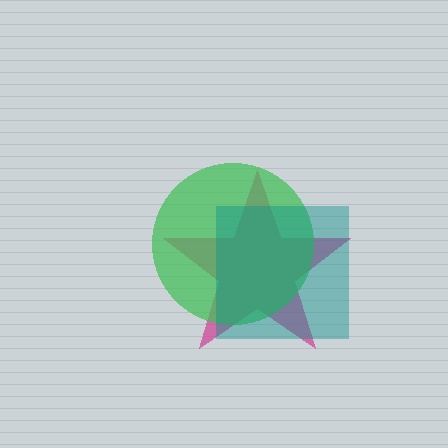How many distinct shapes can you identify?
There are 3 distinct shapes: a magenta star, a green circle, a teal square.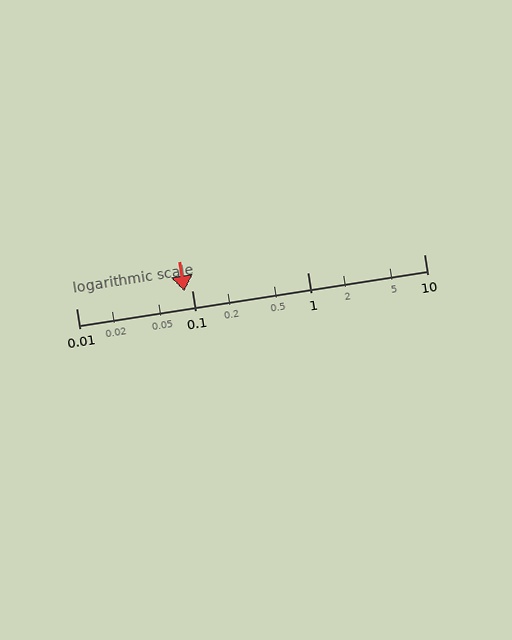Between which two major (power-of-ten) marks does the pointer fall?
The pointer is between 0.01 and 0.1.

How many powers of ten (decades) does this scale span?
The scale spans 3 decades, from 0.01 to 10.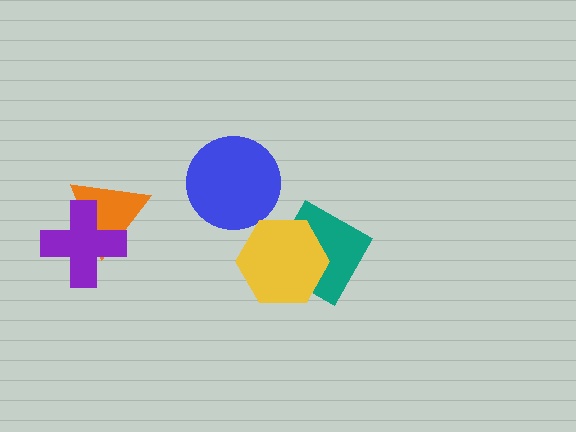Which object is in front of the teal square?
The yellow hexagon is in front of the teal square.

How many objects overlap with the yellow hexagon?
1 object overlaps with the yellow hexagon.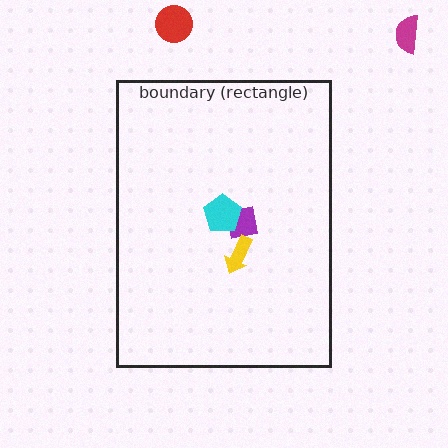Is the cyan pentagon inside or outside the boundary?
Inside.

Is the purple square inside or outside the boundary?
Inside.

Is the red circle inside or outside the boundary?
Outside.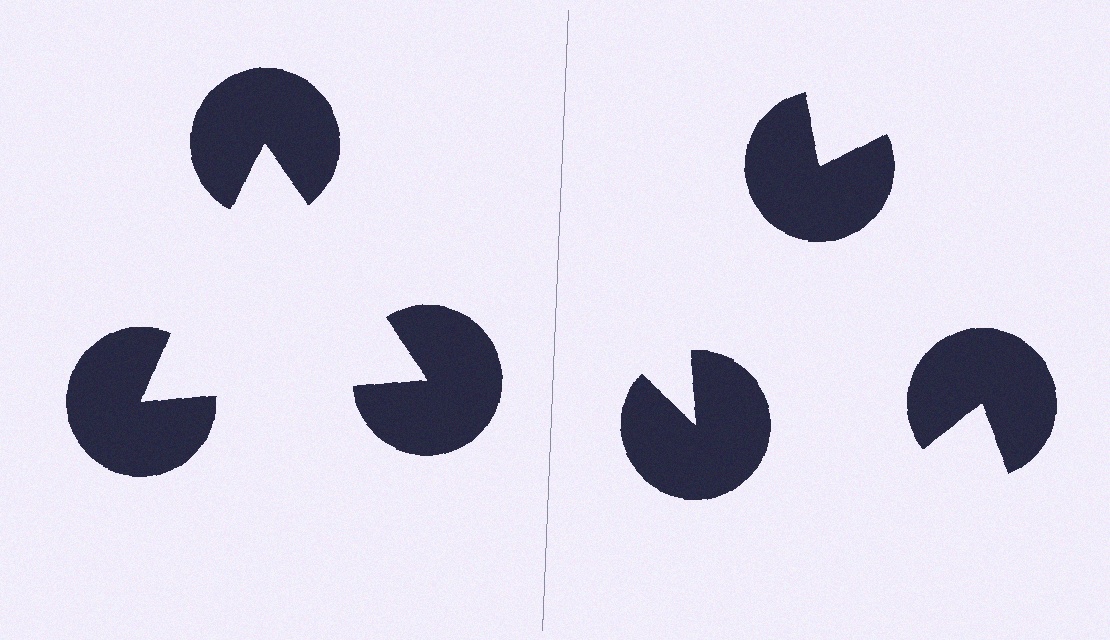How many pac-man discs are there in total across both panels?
6 — 3 on each side.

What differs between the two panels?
The pac-man discs are positioned identically on both sides; only the wedge orientations differ. On the left they align to a triangle; on the right they are misaligned.